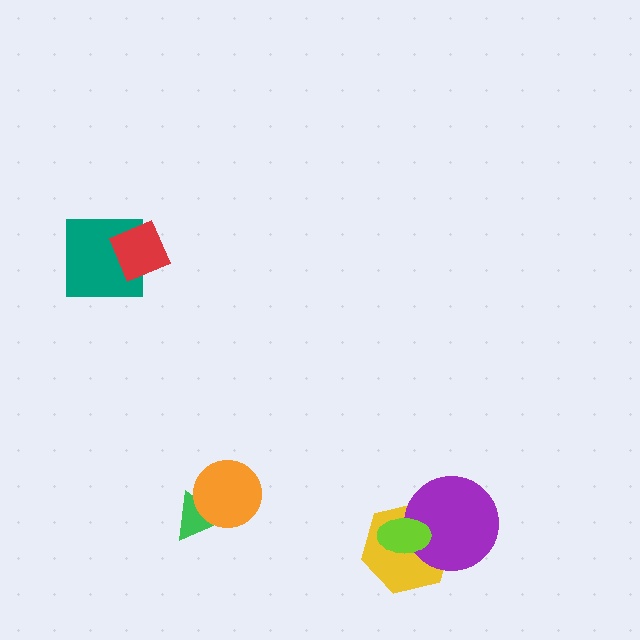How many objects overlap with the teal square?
1 object overlaps with the teal square.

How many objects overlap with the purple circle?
2 objects overlap with the purple circle.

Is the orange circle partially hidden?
No, no other shape covers it.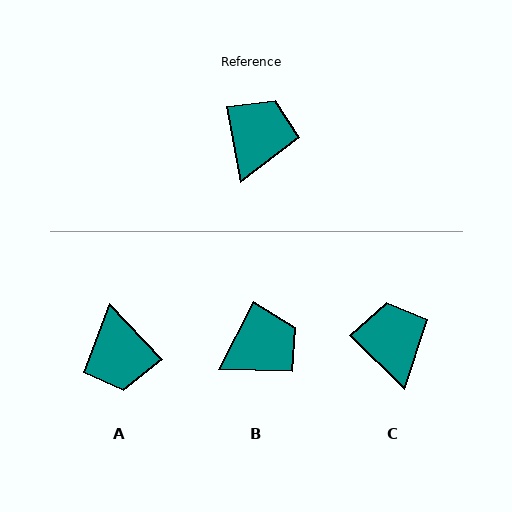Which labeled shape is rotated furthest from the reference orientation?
A, about 147 degrees away.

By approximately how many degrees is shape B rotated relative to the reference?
Approximately 38 degrees clockwise.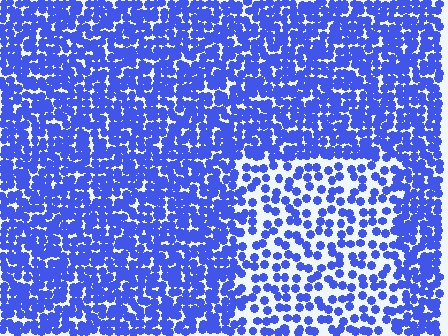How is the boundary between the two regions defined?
The boundary is defined by a change in element density (approximately 2.0x ratio). All elements are the same color, size, and shape.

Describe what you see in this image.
The image contains small blue elements arranged at two different densities. A rectangle-shaped region is visible where the elements are less densely packed than the surrounding area.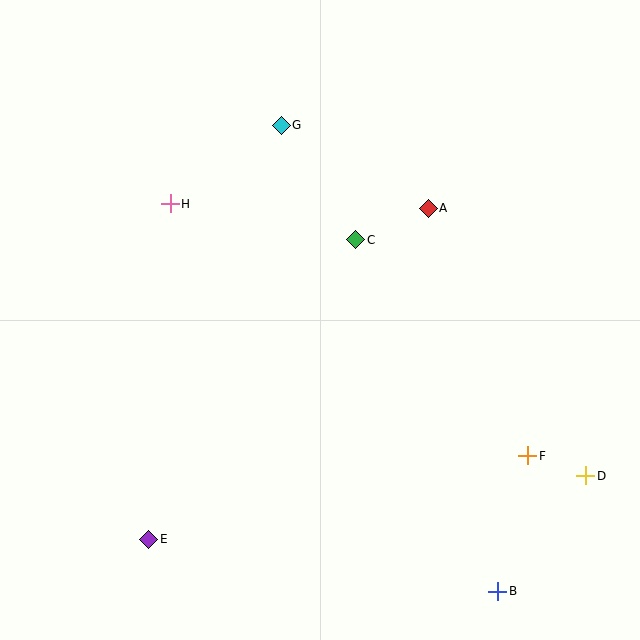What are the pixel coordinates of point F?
Point F is at (528, 456).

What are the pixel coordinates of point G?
Point G is at (281, 125).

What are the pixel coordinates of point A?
Point A is at (428, 208).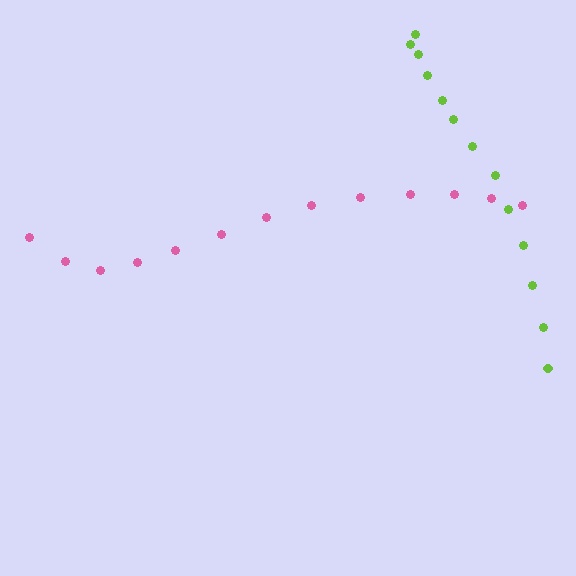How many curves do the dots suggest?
There are 2 distinct paths.